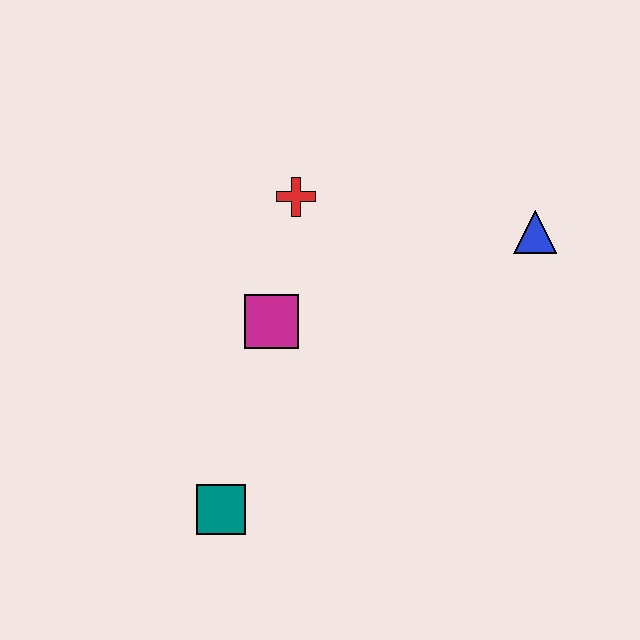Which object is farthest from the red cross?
The teal square is farthest from the red cross.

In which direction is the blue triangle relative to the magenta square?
The blue triangle is to the right of the magenta square.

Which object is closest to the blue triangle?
The red cross is closest to the blue triangle.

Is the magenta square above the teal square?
Yes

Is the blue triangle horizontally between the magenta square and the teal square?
No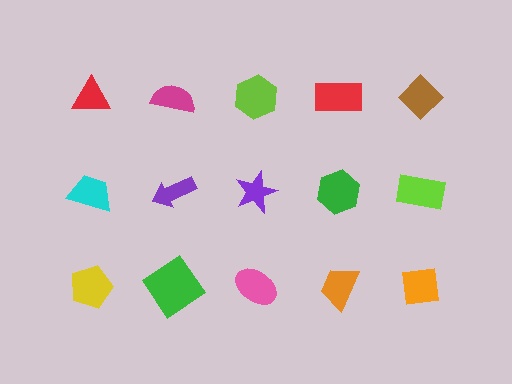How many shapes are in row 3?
5 shapes.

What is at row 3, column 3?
A pink ellipse.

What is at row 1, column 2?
A magenta semicircle.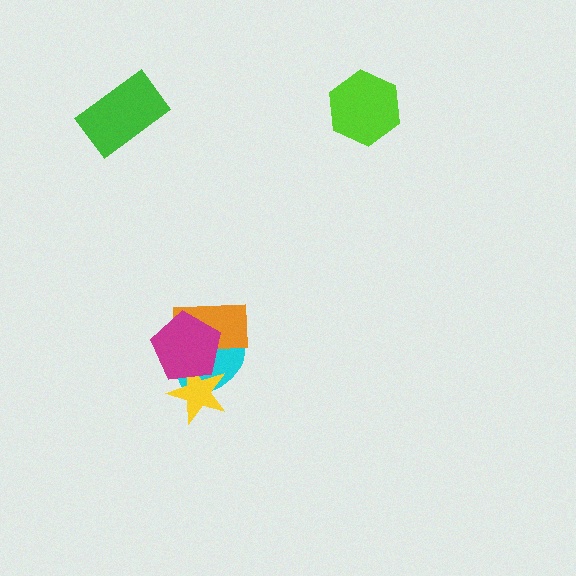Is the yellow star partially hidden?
Yes, it is partially covered by another shape.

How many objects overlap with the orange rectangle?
2 objects overlap with the orange rectangle.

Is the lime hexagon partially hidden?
No, no other shape covers it.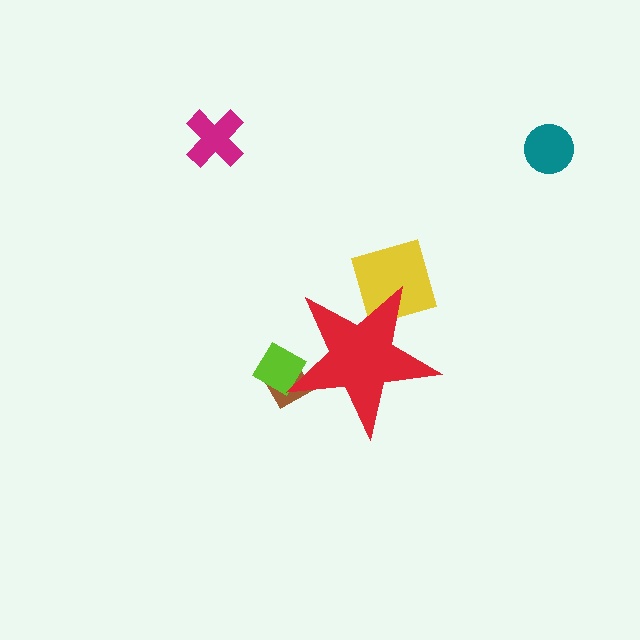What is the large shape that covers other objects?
A red star.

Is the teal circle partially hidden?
No, the teal circle is fully visible.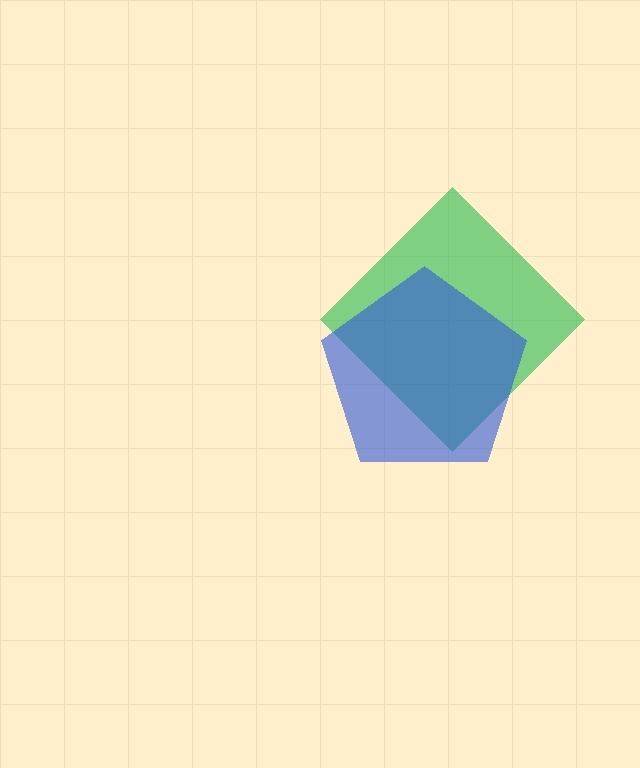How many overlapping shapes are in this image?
There are 2 overlapping shapes in the image.